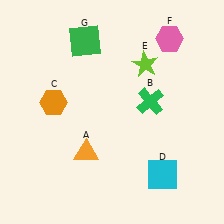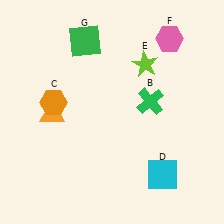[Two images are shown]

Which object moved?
The orange triangle (A) moved up.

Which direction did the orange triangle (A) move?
The orange triangle (A) moved up.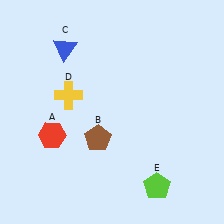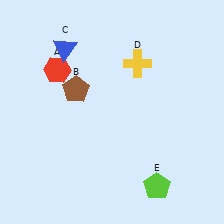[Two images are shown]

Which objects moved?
The objects that moved are: the red hexagon (A), the brown pentagon (B), the yellow cross (D).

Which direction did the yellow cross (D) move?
The yellow cross (D) moved right.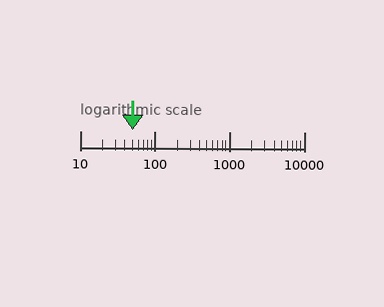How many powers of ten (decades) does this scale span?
The scale spans 3 decades, from 10 to 10000.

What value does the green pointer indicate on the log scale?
The pointer indicates approximately 50.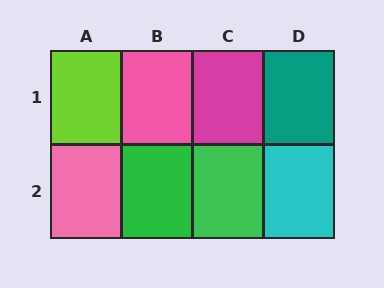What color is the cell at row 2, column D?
Cyan.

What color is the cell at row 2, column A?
Pink.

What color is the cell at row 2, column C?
Green.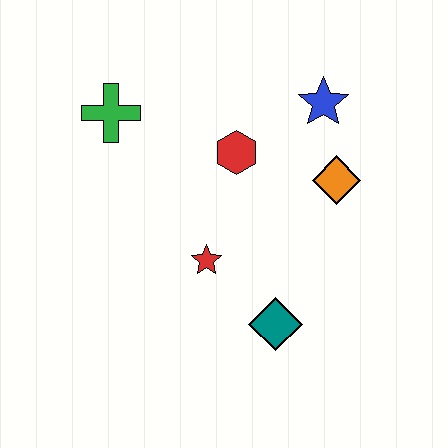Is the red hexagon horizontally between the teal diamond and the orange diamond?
No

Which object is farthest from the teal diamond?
The green cross is farthest from the teal diamond.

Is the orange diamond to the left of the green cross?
No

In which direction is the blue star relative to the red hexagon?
The blue star is to the right of the red hexagon.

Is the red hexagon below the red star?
No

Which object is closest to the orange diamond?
The blue star is closest to the orange diamond.